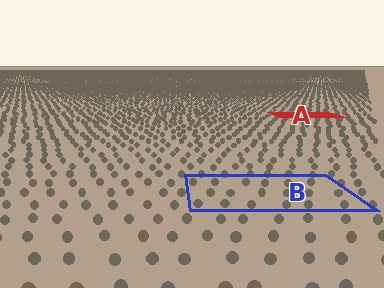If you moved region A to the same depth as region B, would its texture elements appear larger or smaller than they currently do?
They would appear larger. At a closer depth, the same texture elements are projected at a bigger on-screen size.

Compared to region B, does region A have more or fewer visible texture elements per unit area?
Region A has more texture elements per unit area — they are packed more densely because it is farther away.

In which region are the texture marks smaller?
The texture marks are smaller in region A, because it is farther away.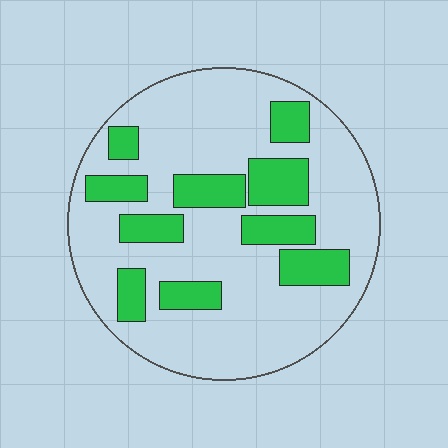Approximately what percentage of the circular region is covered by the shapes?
Approximately 25%.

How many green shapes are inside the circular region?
10.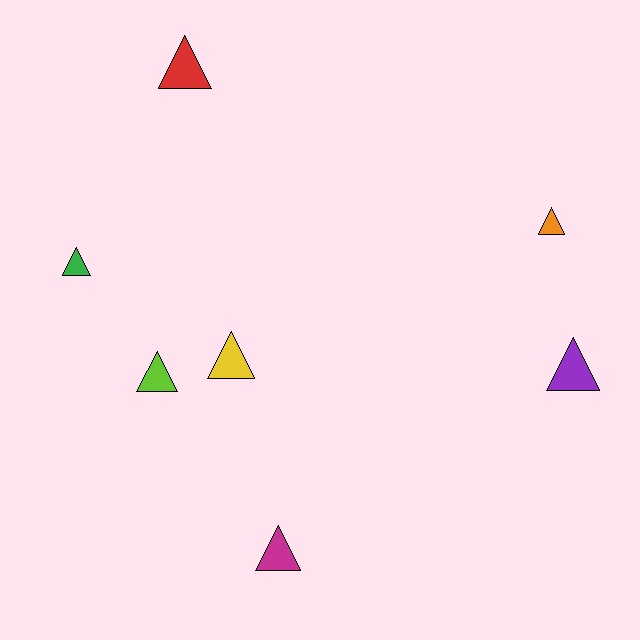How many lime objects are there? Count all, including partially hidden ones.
There is 1 lime object.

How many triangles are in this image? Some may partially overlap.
There are 7 triangles.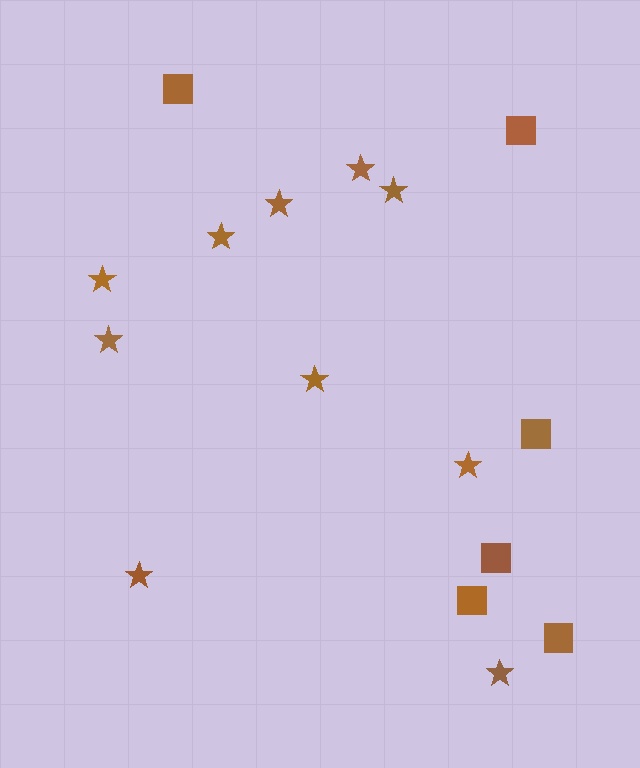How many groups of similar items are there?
There are 2 groups: one group of squares (6) and one group of stars (10).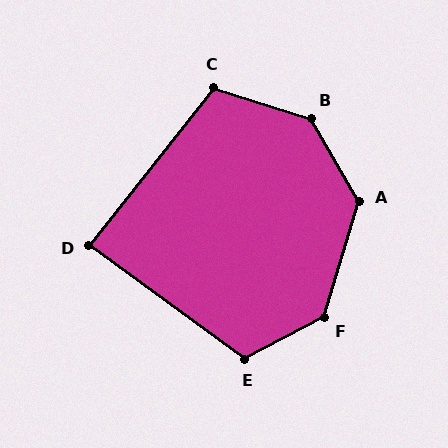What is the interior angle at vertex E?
Approximately 116 degrees (obtuse).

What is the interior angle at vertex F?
Approximately 135 degrees (obtuse).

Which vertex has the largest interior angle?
B, at approximately 137 degrees.